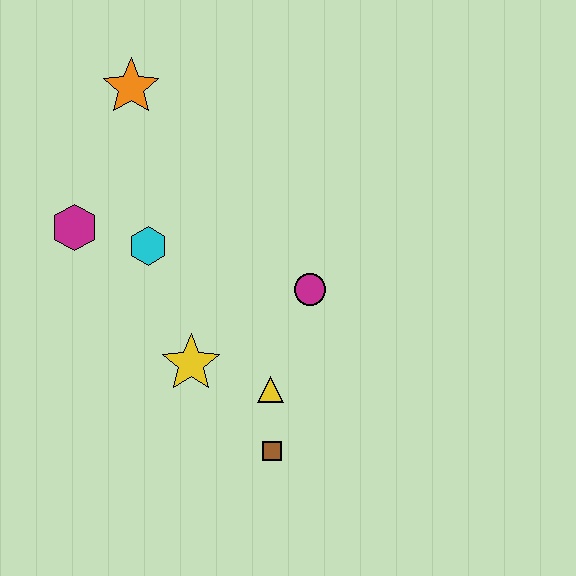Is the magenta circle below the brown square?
No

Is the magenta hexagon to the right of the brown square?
No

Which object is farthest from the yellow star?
The orange star is farthest from the yellow star.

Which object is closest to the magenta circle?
The yellow triangle is closest to the magenta circle.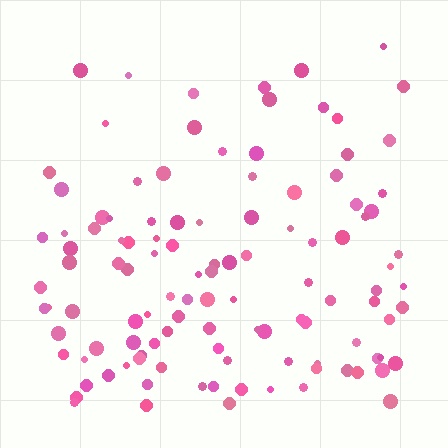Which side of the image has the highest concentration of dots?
The bottom.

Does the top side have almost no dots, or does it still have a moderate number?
Still a moderate number, just noticeably fewer than the bottom.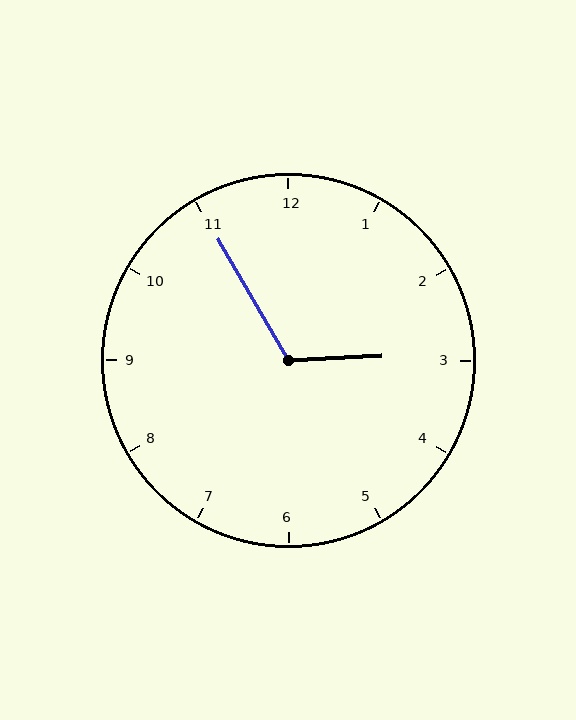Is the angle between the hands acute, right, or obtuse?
It is obtuse.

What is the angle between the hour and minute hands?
Approximately 118 degrees.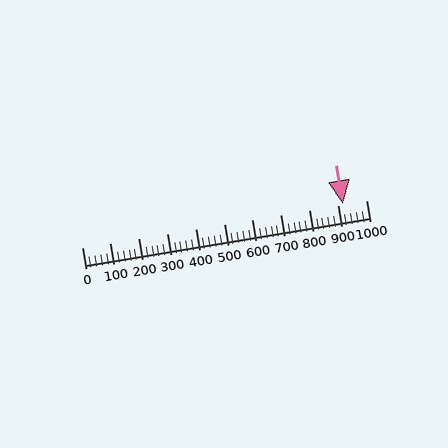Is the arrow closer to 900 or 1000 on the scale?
The arrow is closer to 900.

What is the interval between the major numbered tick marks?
The major tick marks are spaced 100 units apart.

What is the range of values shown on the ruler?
The ruler shows values from 0 to 1000.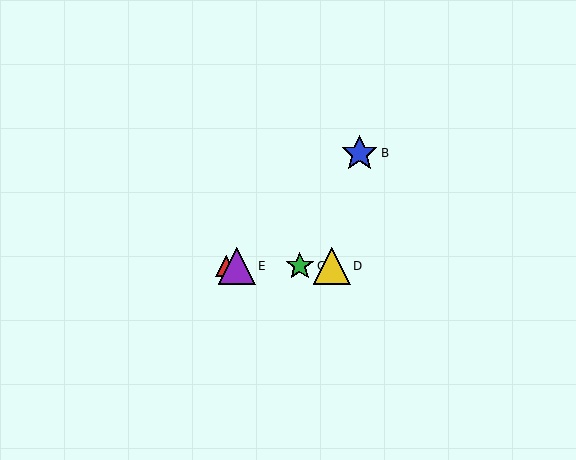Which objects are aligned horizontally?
Objects A, C, D, E are aligned horizontally.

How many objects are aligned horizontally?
4 objects (A, C, D, E) are aligned horizontally.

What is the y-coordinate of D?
Object D is at y≈266.